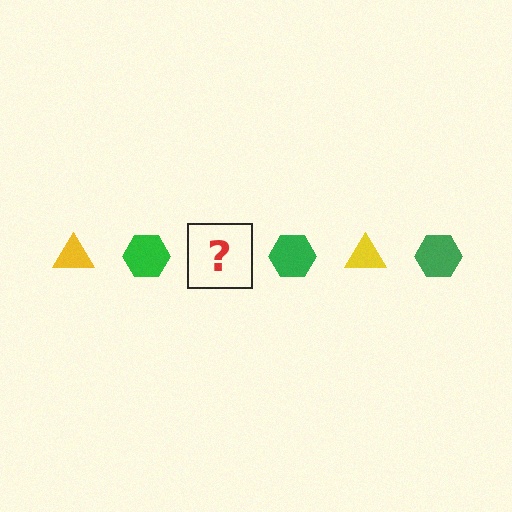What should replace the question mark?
The question mark should be replaced with a yellow triangle.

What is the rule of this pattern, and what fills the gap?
The rule is that the pattern alternates between yellow triangle and green hexagon. The gap should be filled with a yellow triangle.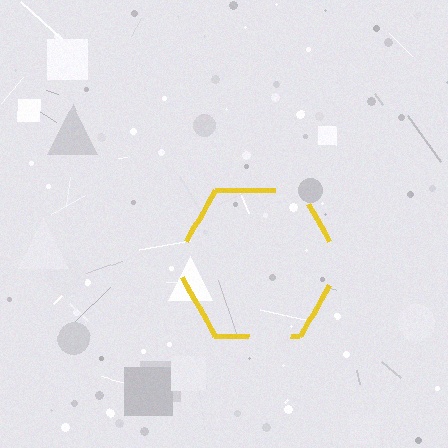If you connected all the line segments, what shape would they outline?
They would outline a hexagon.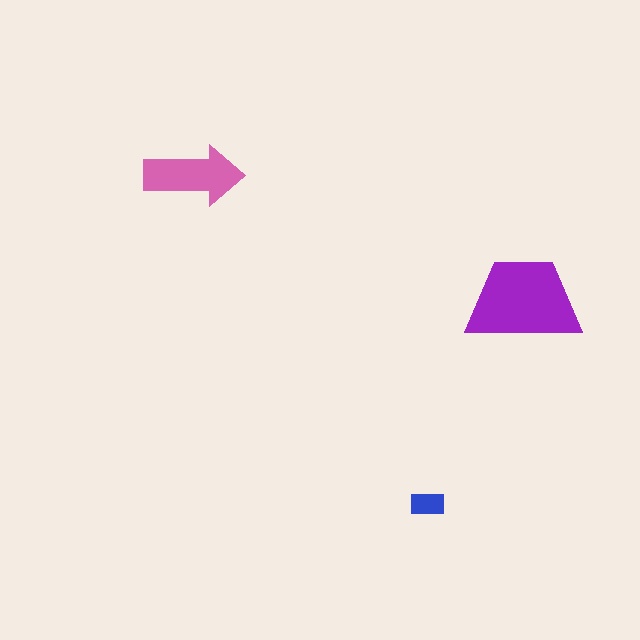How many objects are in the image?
There are 3 objects in the image.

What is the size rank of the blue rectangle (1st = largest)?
3rd.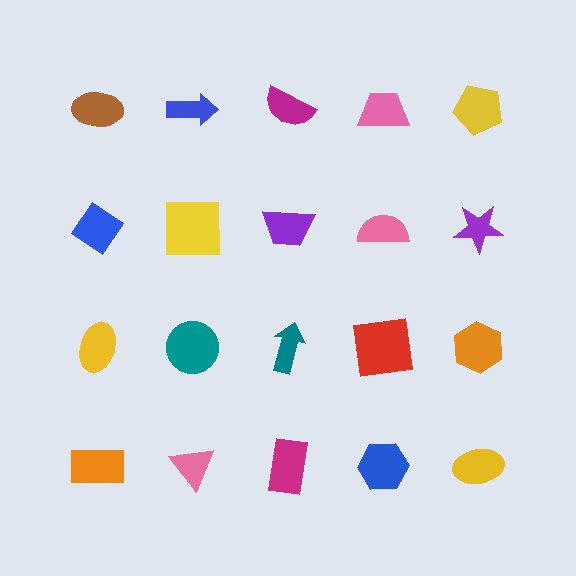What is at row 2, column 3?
A purple trapezoid.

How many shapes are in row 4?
5 shapes.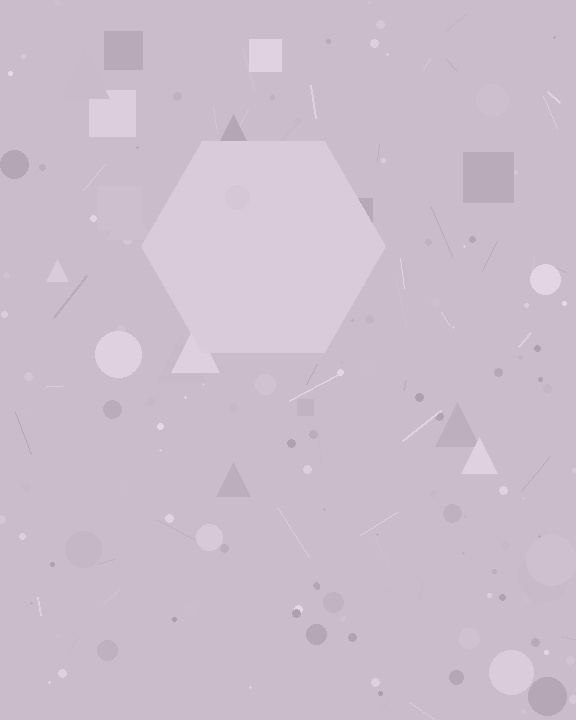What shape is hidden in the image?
A hexagon is hidden in the image.